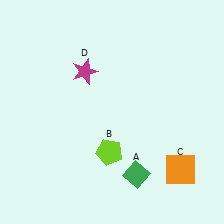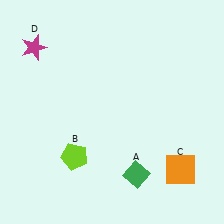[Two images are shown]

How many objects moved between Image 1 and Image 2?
2 objects moved between the two images.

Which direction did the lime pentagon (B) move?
The lime pentagon (B) moved left.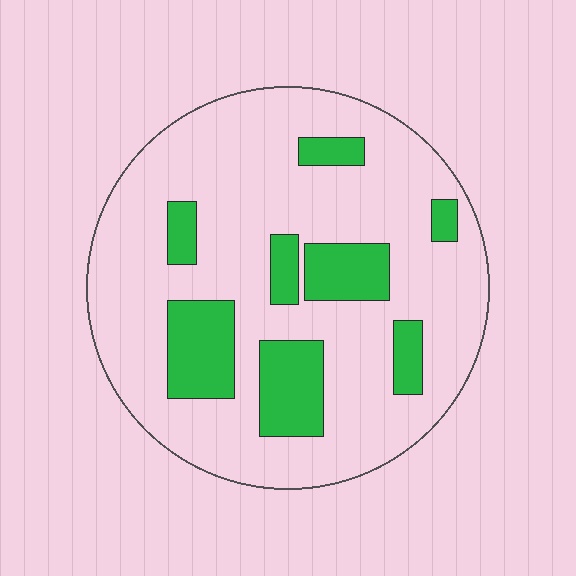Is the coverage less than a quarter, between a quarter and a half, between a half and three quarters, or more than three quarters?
Less than a quarter.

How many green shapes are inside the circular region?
8.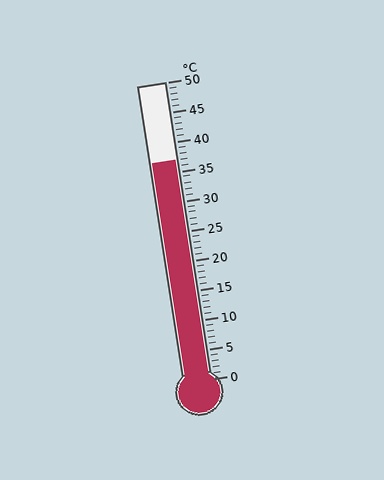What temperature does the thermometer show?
The thermometer shows approximately 37°C.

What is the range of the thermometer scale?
The thermometer scale ranges from 0°C to 50°C.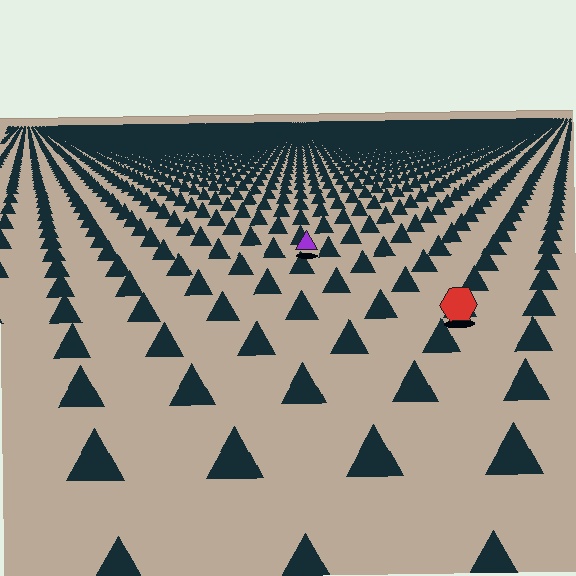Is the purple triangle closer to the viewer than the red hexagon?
No. The red hexagon is closer — you can tell from the texture gradient: the ground texture is coarser near it.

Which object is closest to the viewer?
The red hexagon is closest. The texture marks near it are larger and more spread out.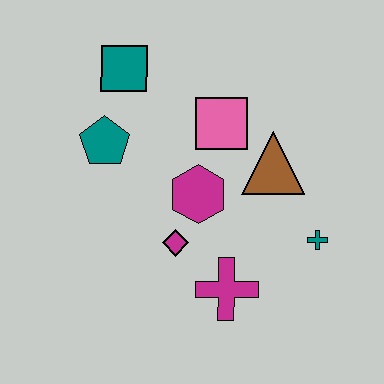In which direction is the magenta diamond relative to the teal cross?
The magenta diamond is to the left of the teal cross.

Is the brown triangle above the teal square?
No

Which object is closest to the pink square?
The brown triangle is closest to the pink square.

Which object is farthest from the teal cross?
The teal square is farthest from the teal cross.